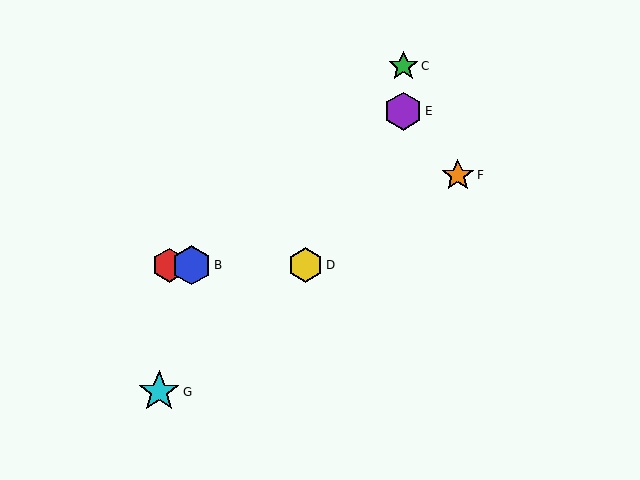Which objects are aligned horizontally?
Objects A, B, D are aligned horizontally.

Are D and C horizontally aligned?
No, D is at y≈265 and C is at y≈66.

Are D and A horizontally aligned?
Yes, both are at y≈265.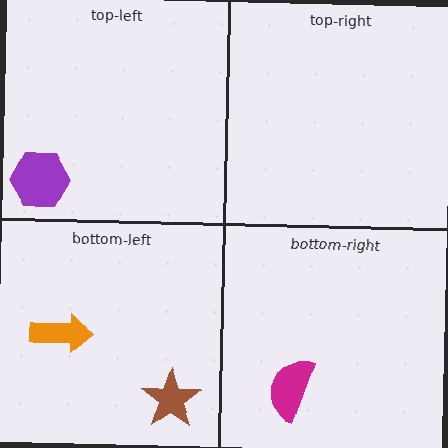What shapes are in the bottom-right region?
The magenta semicircle.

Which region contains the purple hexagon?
The top-left region.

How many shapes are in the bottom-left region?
2.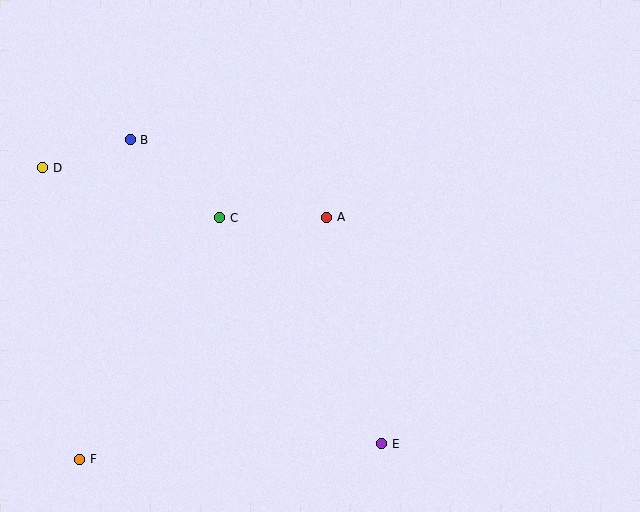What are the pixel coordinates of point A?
Point A is at (327, 217).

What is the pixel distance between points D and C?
The distance between D and C is 184 pixels.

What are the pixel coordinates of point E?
Point E is at (382, 444).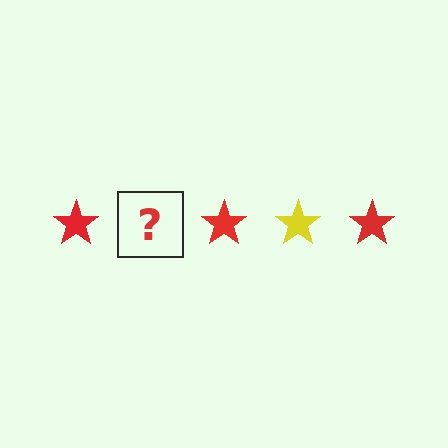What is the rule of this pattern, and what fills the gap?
The rule is that the pattern cycles through red, yellow stars. The gap should be filled with a yellow star.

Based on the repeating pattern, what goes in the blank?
The blank should be a yellow star.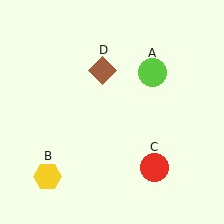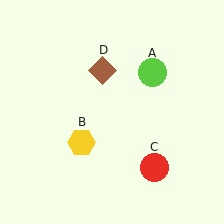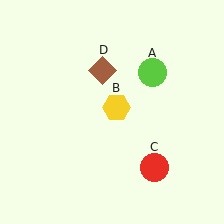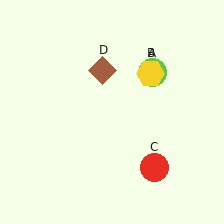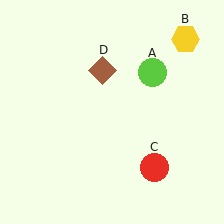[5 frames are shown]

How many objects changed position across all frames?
1 object changed position: yellow hexagon (object B).